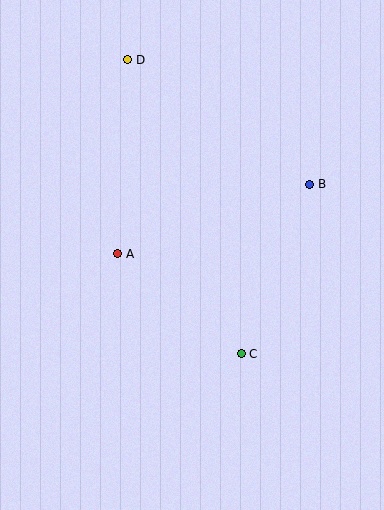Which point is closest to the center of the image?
Point A at (118, 254) is closest to the center.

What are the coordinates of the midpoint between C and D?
The midpoint between C and D is at (185, 207).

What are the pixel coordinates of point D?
Point D is at (128, 60).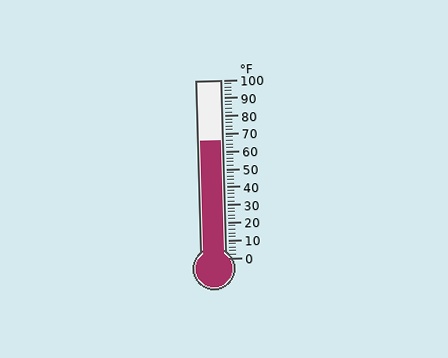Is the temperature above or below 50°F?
The temperature is above 50°F.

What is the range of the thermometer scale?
The thermometer scale ranges from 0°F to 100°F.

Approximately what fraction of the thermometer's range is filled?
The thermometer is filled to approximately 65% of its range.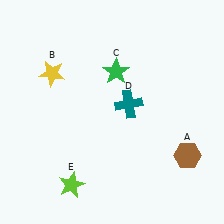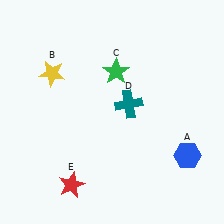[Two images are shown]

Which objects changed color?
A changed from brown to blue. E changed from lime to red.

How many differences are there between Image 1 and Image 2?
There are 2 differences between the two images.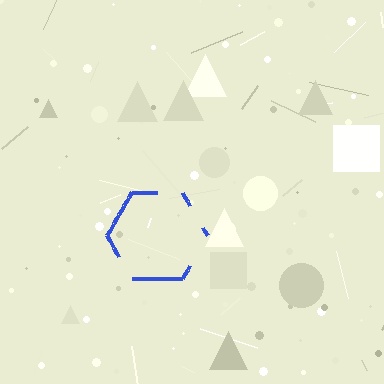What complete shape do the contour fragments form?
The contour fragments form a hexagon.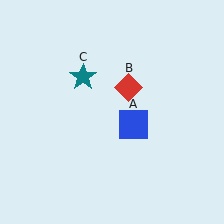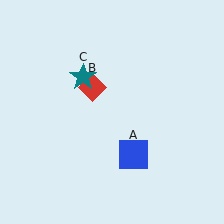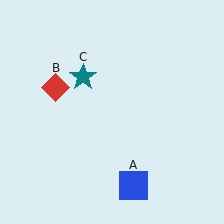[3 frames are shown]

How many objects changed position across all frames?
2 objects changed position: blue square (object A), red diamond (object B).